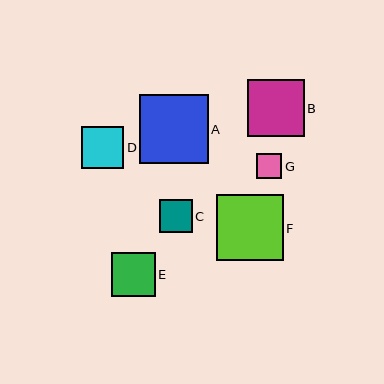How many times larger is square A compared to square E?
Square A is approximately 1.6 times the size of square E.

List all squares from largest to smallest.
From largest to smallest: A, F, B, E, D, C, G.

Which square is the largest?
Square A is the largest with a size of approximately 69 pixels.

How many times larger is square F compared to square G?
Square F is approximately 2.6 times the size of square G.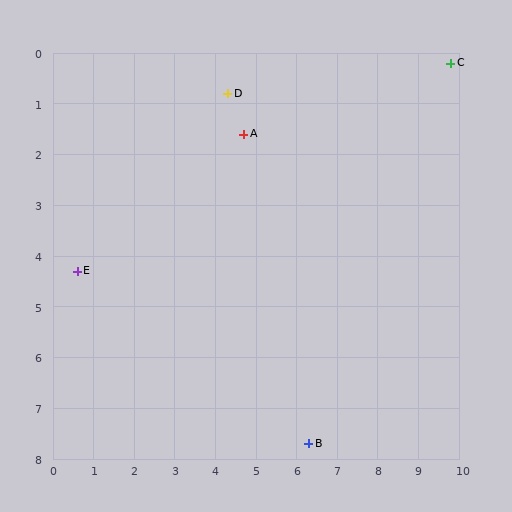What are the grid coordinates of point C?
Point C is at approximately (9.8, 0.2).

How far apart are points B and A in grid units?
Points B and A are about 6.3 grid units apart.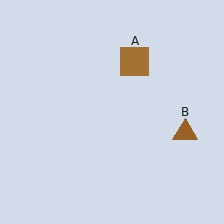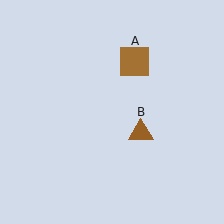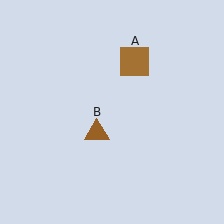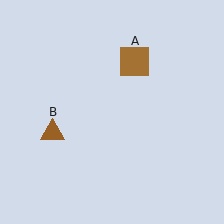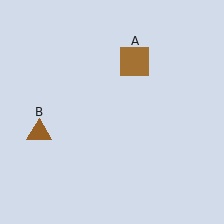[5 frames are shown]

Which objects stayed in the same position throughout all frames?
Brown square (object A) remained stationary.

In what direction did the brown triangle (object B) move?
The brown triangle (object B) moved left.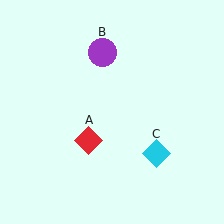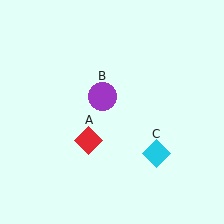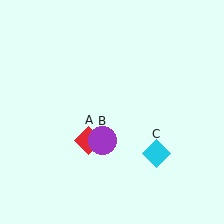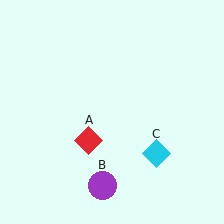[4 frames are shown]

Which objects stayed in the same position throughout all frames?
Red diamond (object A) and cyan diamond (object C) remained stationary.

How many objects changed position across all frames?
1 object changed position: purple circle (object B).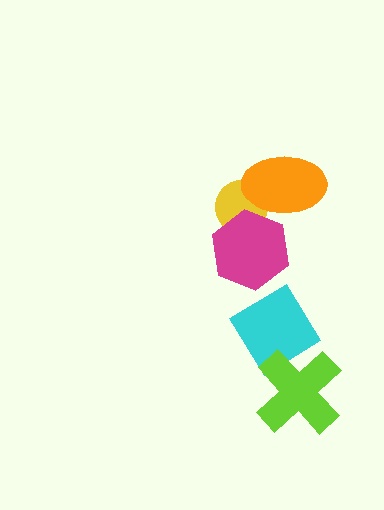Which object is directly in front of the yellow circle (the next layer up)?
The orange ellipse is directly in front of the yellow circle.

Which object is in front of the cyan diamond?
The lime cross is in front of the cyan diamond.